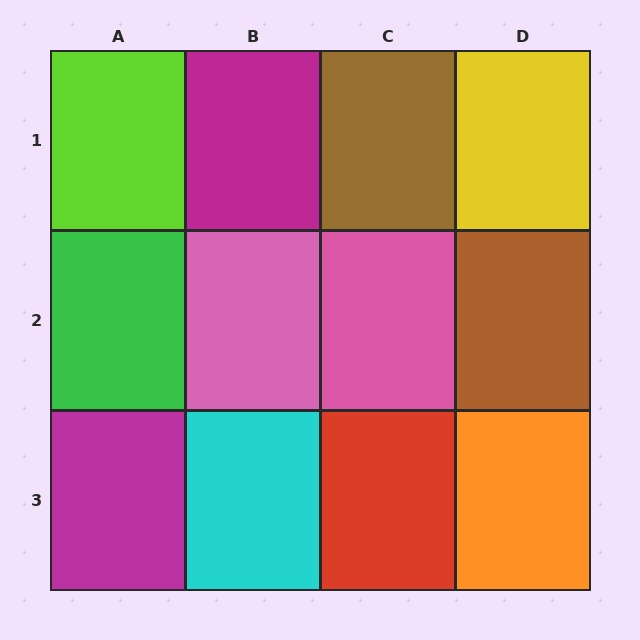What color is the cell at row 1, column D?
Yellow.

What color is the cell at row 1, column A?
Lime.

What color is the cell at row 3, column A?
Magenta.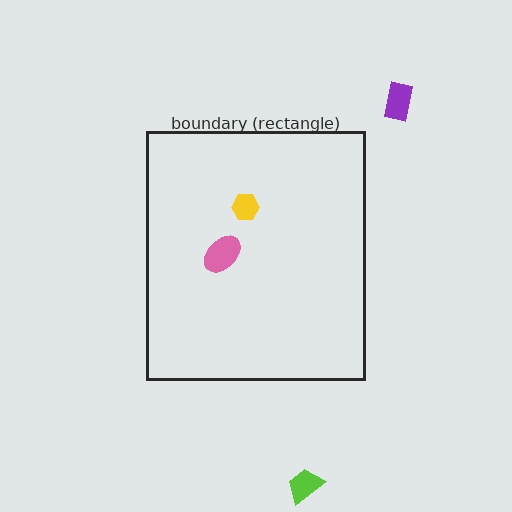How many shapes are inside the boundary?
2 inside, 2 outside.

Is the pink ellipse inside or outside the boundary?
Inside.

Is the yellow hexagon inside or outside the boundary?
Inside.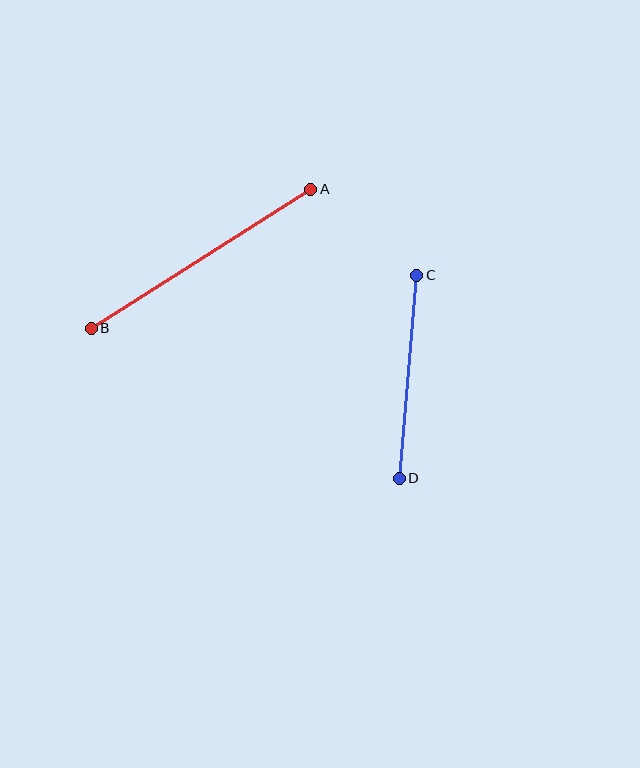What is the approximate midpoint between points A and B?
The midpoint is at approximately (201, 259) pixels.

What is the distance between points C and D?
The distance is approximately 204 pixels.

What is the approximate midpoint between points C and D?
The midpoint is at approximately (408, 377) pixels.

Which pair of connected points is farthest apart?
Points A and B are farthest apart.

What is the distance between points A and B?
The distance is approximately 260 pixels.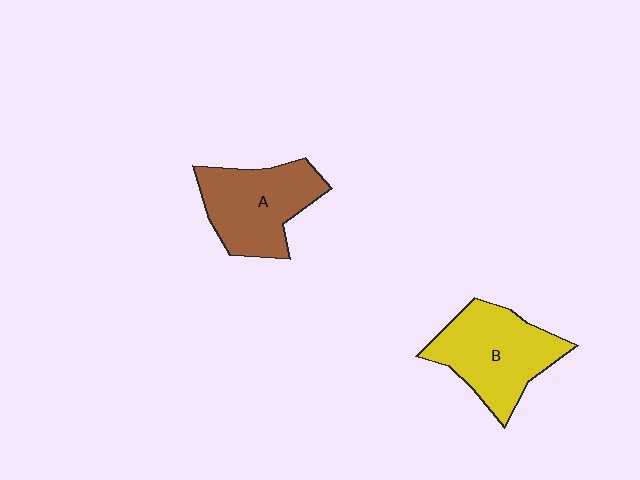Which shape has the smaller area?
Shape A (brown).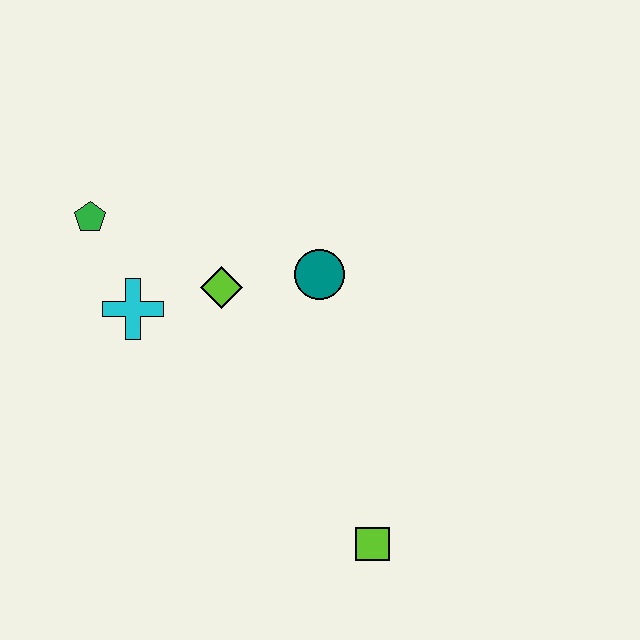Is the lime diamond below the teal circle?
Yes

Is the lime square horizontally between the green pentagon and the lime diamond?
No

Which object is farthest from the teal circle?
The lime square is farthest from the teal circle.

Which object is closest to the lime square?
The teal circle is closest to the lime square.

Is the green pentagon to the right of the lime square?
No